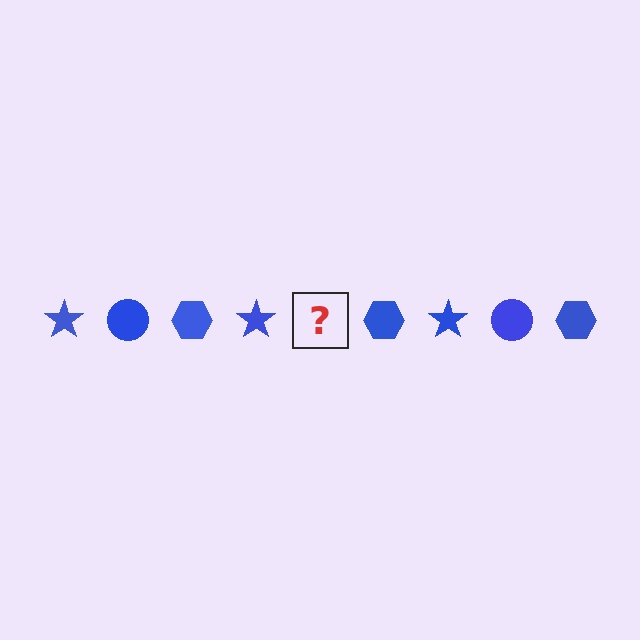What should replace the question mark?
The question mark should be replaced with a blue circle.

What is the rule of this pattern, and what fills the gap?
The rule is that the pattern cycles through star, circle, hexagon shapes in blue. The gap should be filled with a blue circle.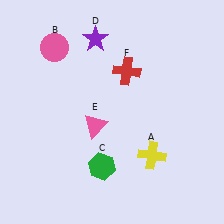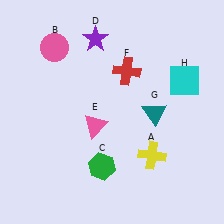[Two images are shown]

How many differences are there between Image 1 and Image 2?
There are 2 differences between the two images.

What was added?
A teal triangle (G), a cyan square (H) were added in Image 2.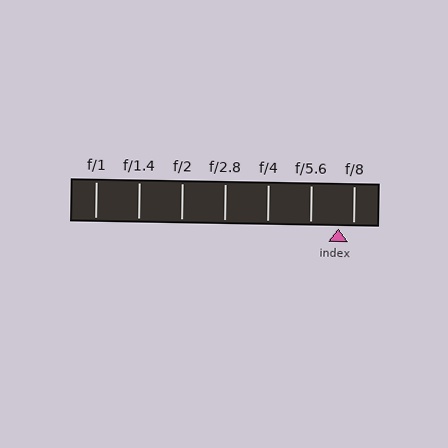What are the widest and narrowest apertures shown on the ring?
The widest aperture shown is f/1 and the narrowest is f/8.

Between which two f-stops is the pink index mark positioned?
The index mark is between f/5.6 and f/8.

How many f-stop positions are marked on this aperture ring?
There are 7 f-stop positions marked.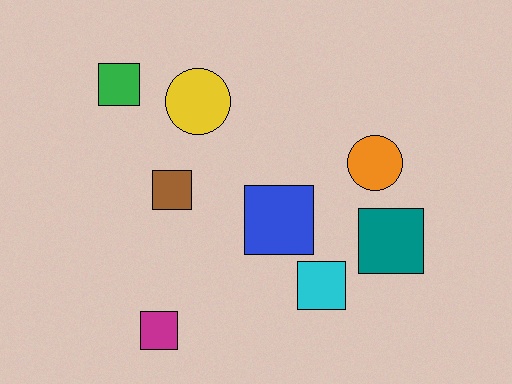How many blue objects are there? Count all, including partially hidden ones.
There is 1 blue object.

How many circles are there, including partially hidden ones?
There are 2 circles.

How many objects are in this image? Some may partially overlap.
There are 8 objects.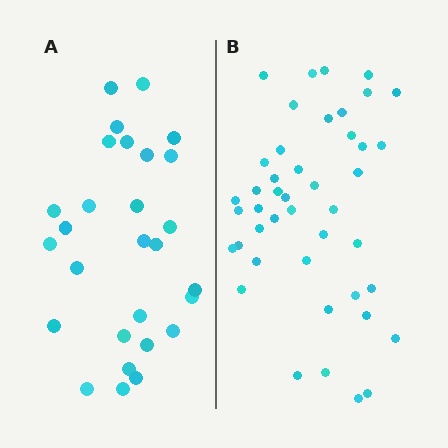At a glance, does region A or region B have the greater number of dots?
Region B (the right region) has more dots.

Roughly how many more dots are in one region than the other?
Region B has approximately 15 more dots than region A.